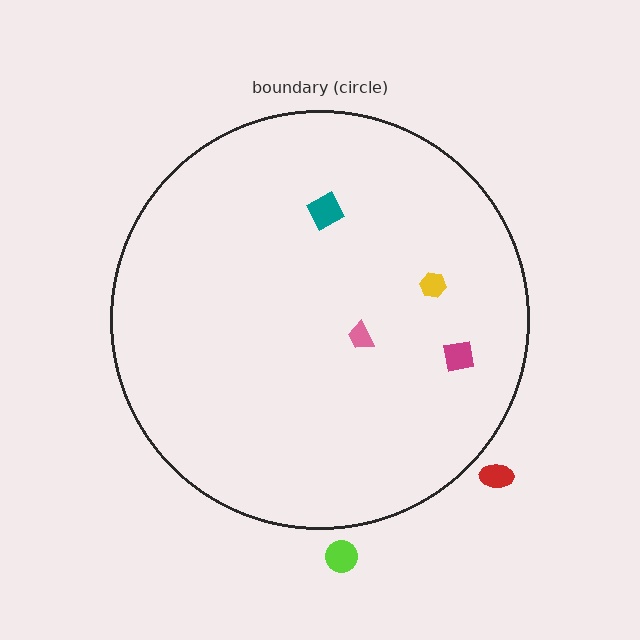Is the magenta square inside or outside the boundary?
Inside.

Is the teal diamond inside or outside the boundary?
Inside.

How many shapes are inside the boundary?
4 inside, 2 outside.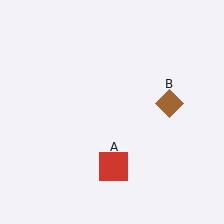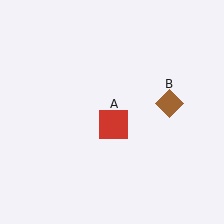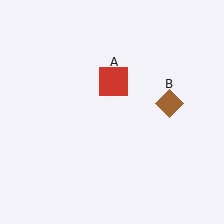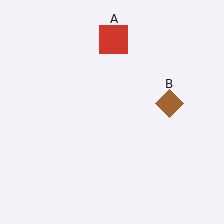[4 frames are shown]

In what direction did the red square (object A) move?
The red square (object A) moved up.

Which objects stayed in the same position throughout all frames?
Brown diamond (object B) remained stationary.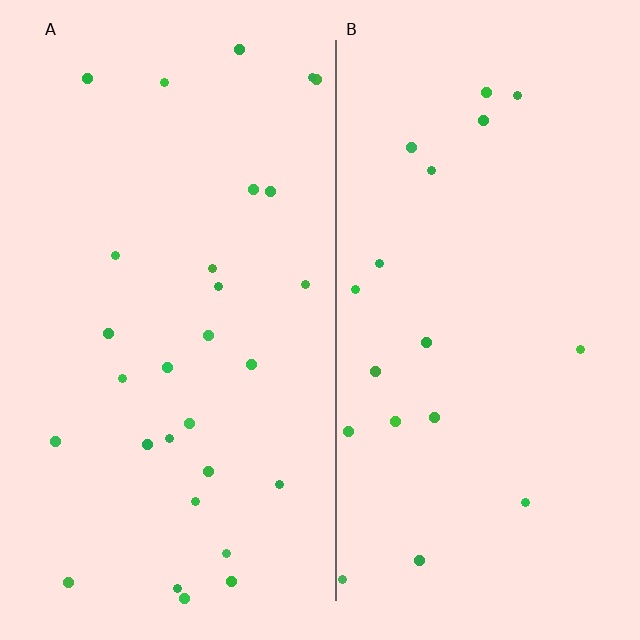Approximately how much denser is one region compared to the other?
Approximately 1.6× — region A over region B.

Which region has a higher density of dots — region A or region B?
A (the left).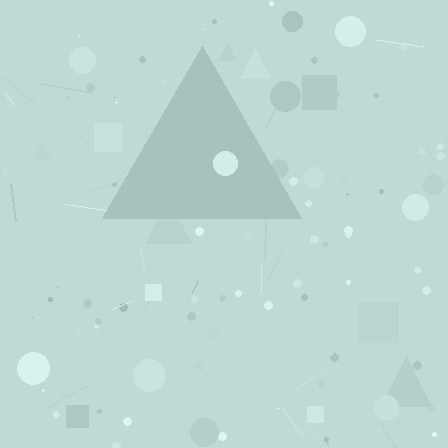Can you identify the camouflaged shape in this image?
The camouflaged shape is a triangle.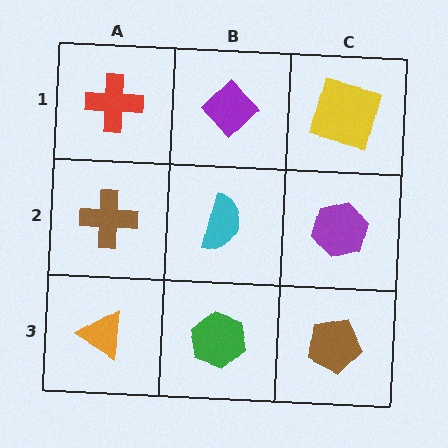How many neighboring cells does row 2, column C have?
3.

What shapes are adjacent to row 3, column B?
A cyan semicircle (row 2, column B), an orange triangle (row 3, column A), a brown pentagon (row 3, column C).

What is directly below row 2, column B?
A green hexagon.